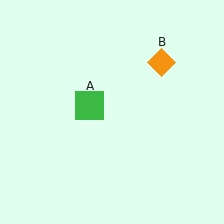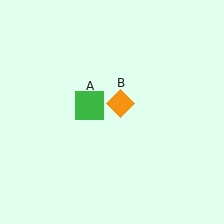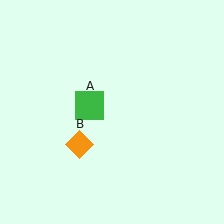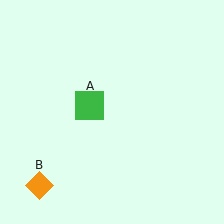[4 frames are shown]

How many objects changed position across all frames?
1 object changed position: orange diamond (object B).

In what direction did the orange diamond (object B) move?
The orange diamond (object B) moved down and to the left.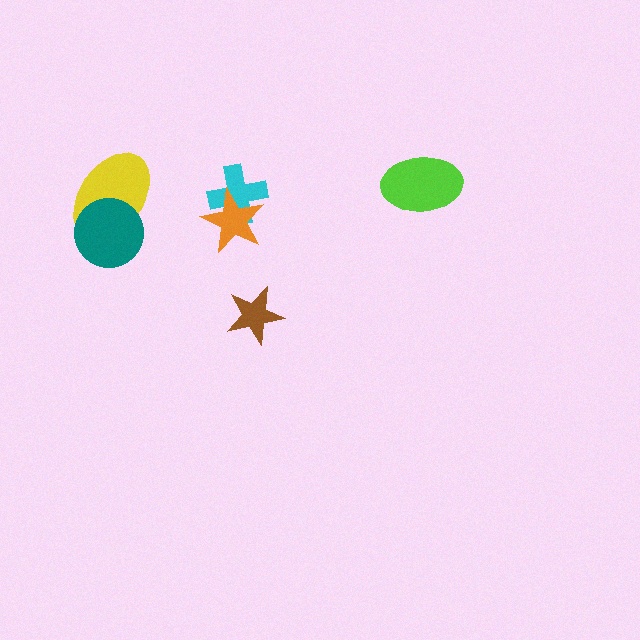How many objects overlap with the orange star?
1 object overlaps with the orange star.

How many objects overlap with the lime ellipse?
0 objects overlap with the lime ellipse.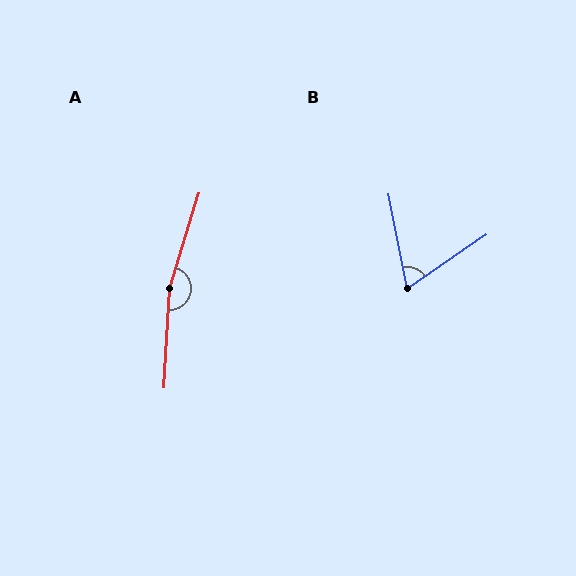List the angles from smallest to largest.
B (67°), A (166°).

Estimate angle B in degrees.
Approximately 67 degrees.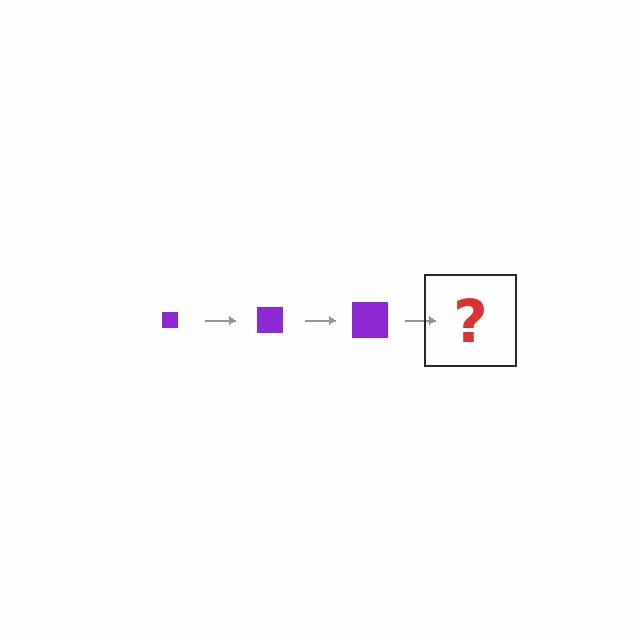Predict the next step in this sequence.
The next step is a purple square, larger than the previous one.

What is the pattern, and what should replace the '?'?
The pattern is that the square gets progressively larger each step. The '?' should be a purple square, larger than the previous one.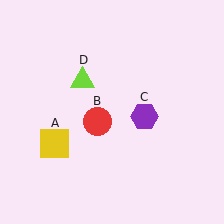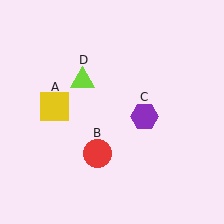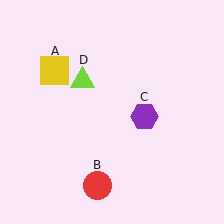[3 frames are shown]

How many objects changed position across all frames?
2 objects changed position: yellow square (object A), red circle (object B).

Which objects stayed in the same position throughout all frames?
Purple hexagon (object C) and lime triangle (object D) remained stationary.